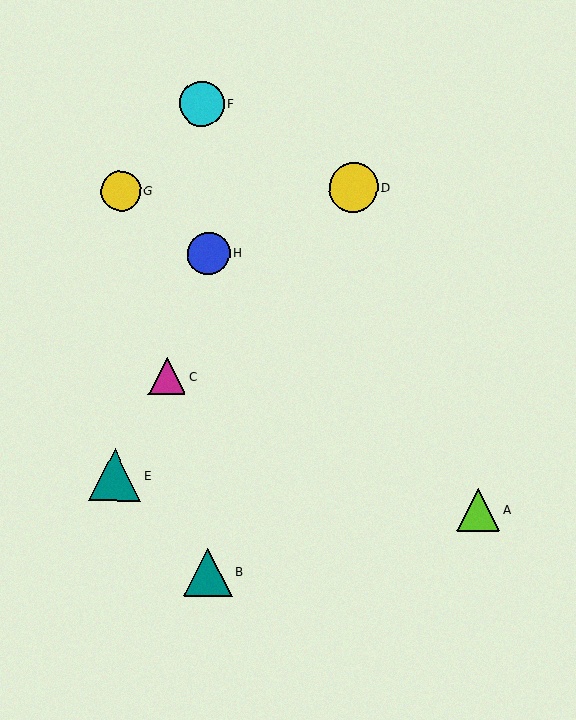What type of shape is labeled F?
Shape F is a cyan circle.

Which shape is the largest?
The teal triangle (labeled E) is the largest.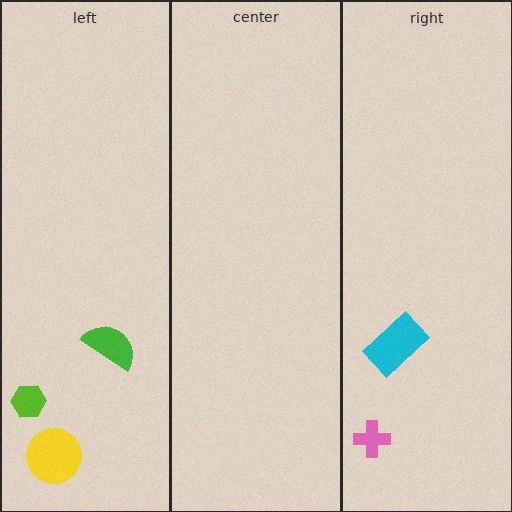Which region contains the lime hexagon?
The left region.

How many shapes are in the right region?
2.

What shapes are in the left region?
The green semicircle, the lime hexagon, the yellow circle.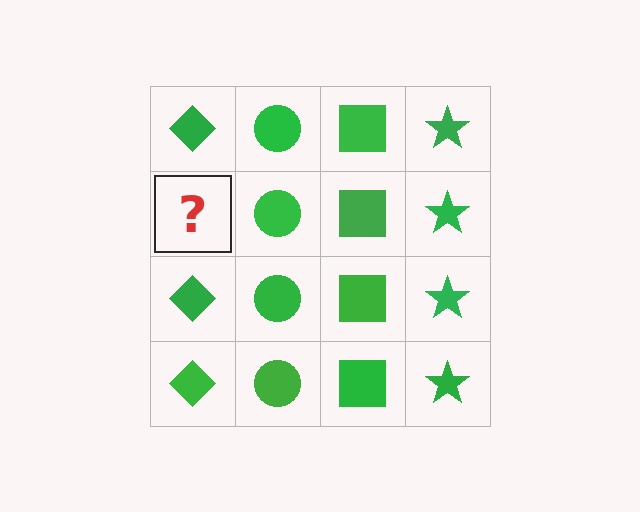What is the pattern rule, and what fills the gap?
The rule is that each column has a consistent shape. The gap should be filled with a green diamond.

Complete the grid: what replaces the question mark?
The question mark should be replaced with a green diamond.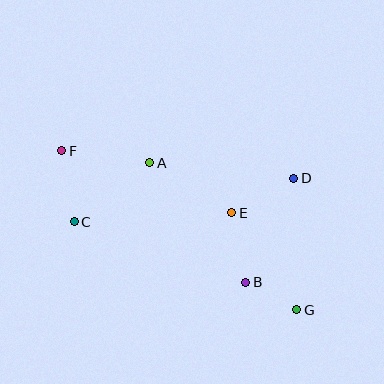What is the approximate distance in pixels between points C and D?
The distance between C and D is approximately 224 pixels.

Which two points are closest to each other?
Points B and G are closest to each other.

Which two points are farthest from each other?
Points F and G are farthest from each other.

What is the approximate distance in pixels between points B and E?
The distance between B and E is approximately 71 pixels.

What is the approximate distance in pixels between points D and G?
The distance between D and G is approximately 132 pixels.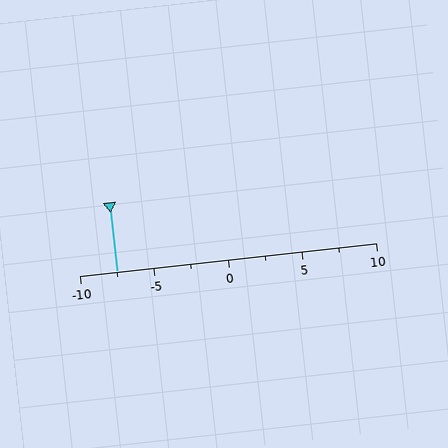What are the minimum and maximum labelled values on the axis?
The axis runs from -10 to 10.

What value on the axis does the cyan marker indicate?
The marker indicates approximately -7.5.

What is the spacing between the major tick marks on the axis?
The major ticks are spaced 5 apart.